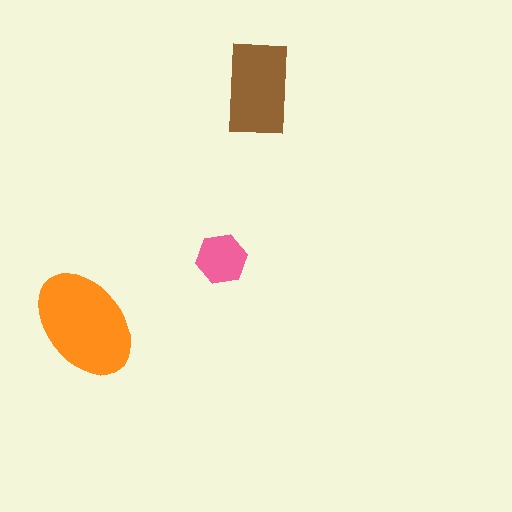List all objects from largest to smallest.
The orange ellipse, the brown rectangle, the pink hexagon.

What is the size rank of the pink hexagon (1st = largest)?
3rd.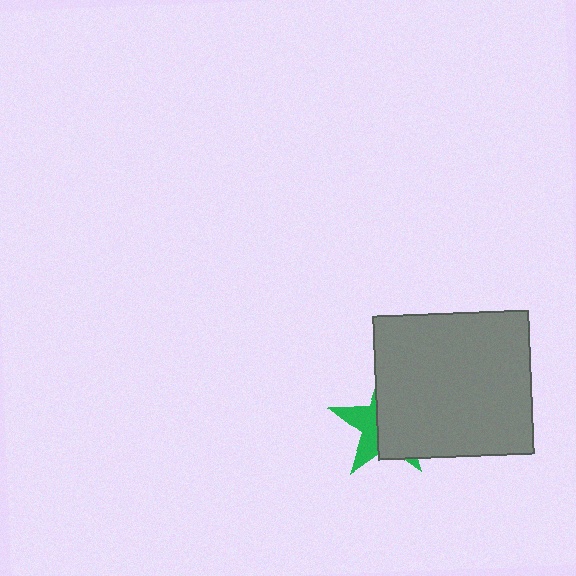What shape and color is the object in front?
The object in front is a gray rectangle.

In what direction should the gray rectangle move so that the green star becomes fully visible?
The gray rectangle should move right. That is the shortest direction to clear the overlap and leave the green star fully visible.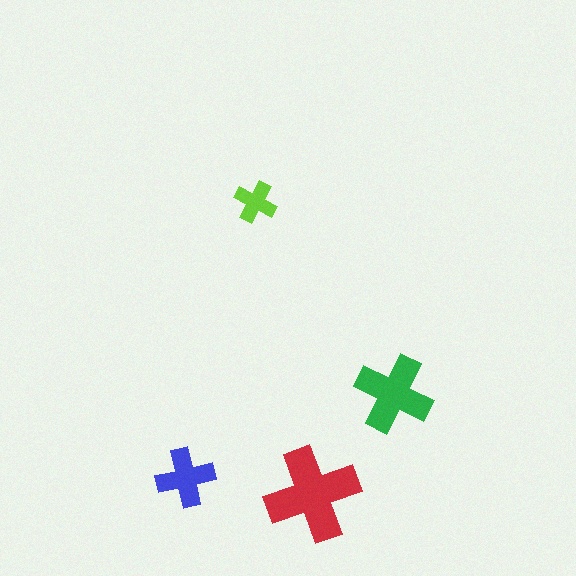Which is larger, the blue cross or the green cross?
The green one.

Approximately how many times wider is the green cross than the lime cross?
About 2 times wider.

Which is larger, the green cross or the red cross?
The red one.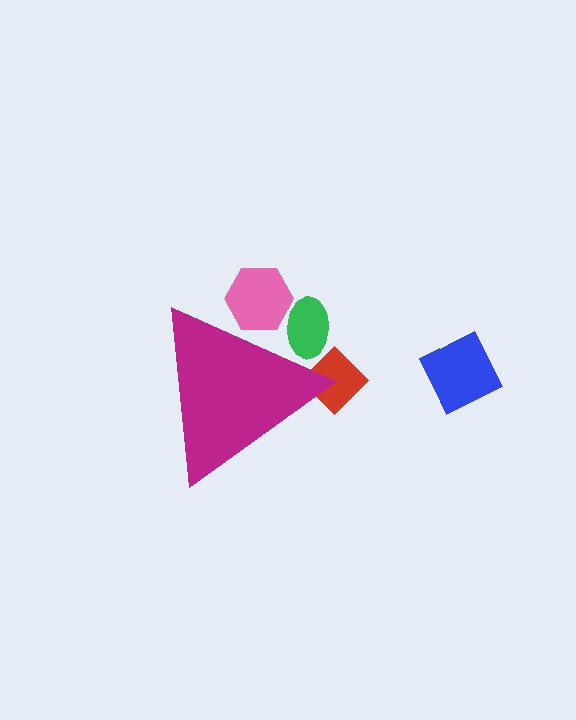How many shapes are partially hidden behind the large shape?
3 shapes are partially hidden.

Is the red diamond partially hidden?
Yes, the red diamond is partially hidden behind the magenta triangle.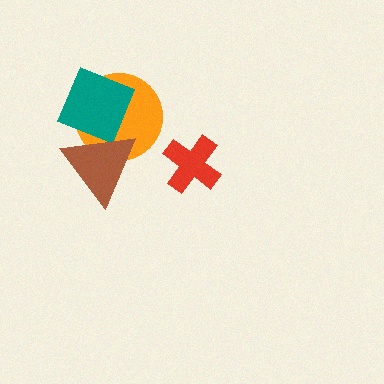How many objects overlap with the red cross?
0 objects overlap with the red cross.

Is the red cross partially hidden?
No, no other shape covers it.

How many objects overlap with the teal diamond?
2 objects overlap with the teal diamond.